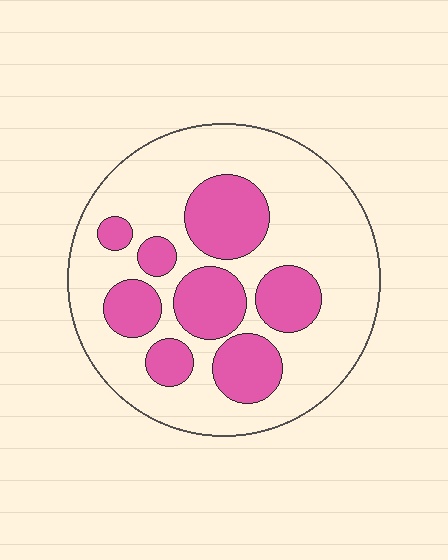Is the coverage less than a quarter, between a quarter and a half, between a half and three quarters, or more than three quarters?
Between a quarter and a half.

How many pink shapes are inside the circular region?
8.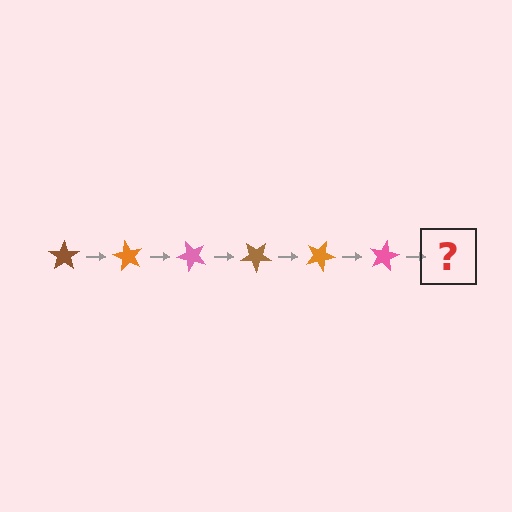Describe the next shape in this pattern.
It should be a brown star, rotated 360 degrees from the start.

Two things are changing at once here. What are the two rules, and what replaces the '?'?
The two rules are that it rotates 60 degrees each step and the color cycles through brown, orange, and pink. The '?' should be a brown star, rotated 360 degrees from the start.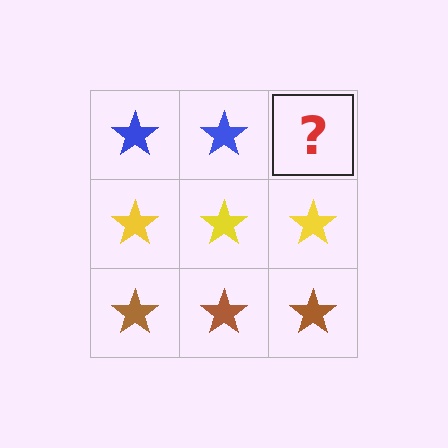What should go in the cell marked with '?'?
The missing cell should contain a blue star.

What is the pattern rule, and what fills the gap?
The rule is that each row has a consistent color. The gap should be filled with a blue star.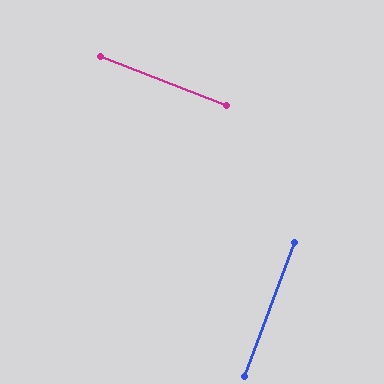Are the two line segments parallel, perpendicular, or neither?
Perpendicular — they meet at approximately 89°.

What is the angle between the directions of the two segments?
Approximately 89 degrees.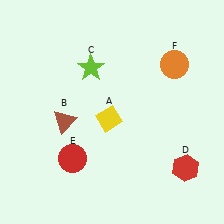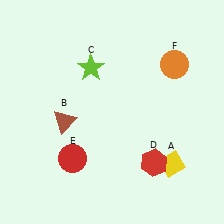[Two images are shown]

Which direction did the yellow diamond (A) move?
The yellow diamond (A) moved right.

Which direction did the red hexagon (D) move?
The red hexagon (D) moved left.